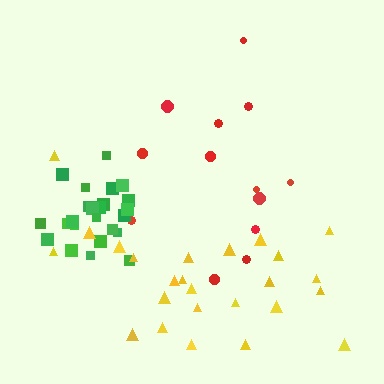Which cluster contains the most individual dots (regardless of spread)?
Green (25).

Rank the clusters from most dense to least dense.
green, yellow, red.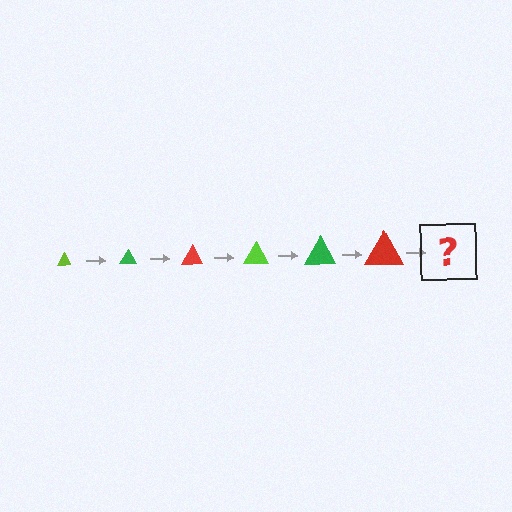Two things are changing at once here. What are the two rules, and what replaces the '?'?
The two rules are that the triangle grows larger each step and the color cycles through lime, green, and red. The '?' should be a lime triangle, larger than the previous one.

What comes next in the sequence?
The next element should be a lime triangle, larger than the previous one.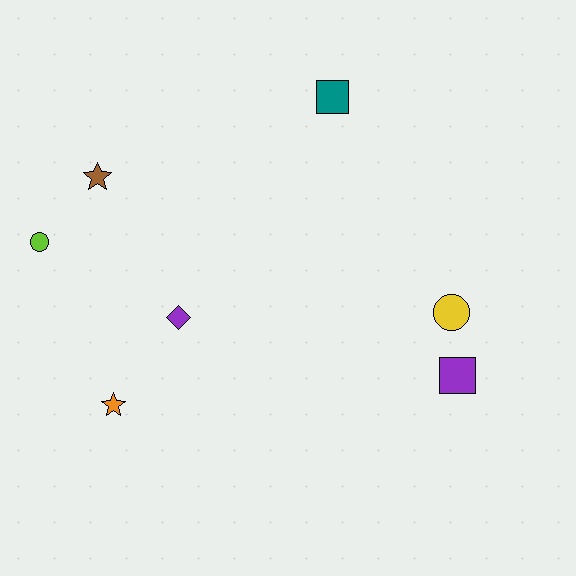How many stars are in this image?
There are 2 stars.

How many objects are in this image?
There are 7 objects.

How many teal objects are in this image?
There is 1 teal object.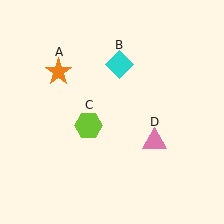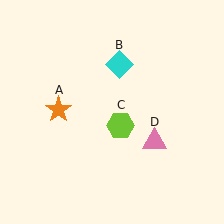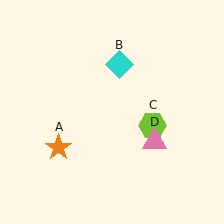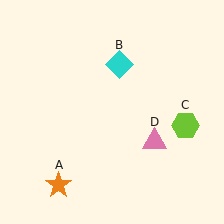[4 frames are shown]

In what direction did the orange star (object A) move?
The orange star (object A) moved down.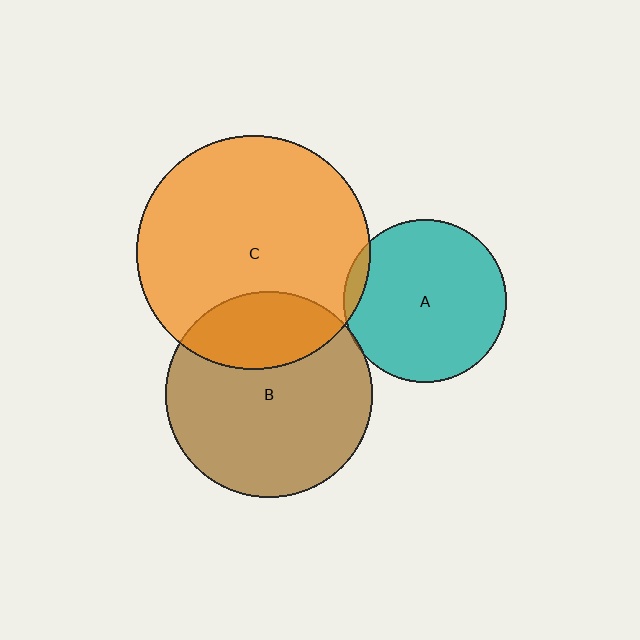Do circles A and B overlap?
Yes.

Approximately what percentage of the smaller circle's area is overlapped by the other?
Approximately 5%.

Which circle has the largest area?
Circle C (orange).